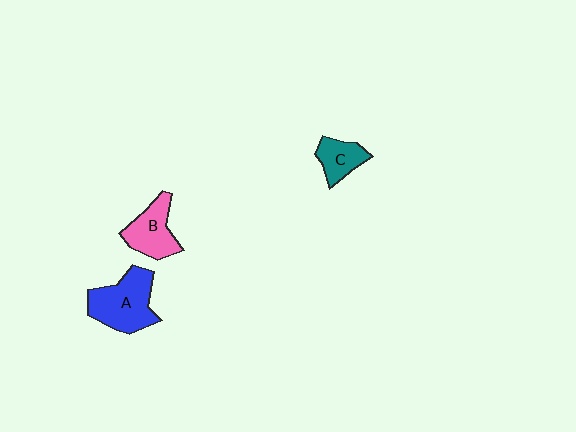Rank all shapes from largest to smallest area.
From largest to smallest: A (blue), B (pink), C (teal).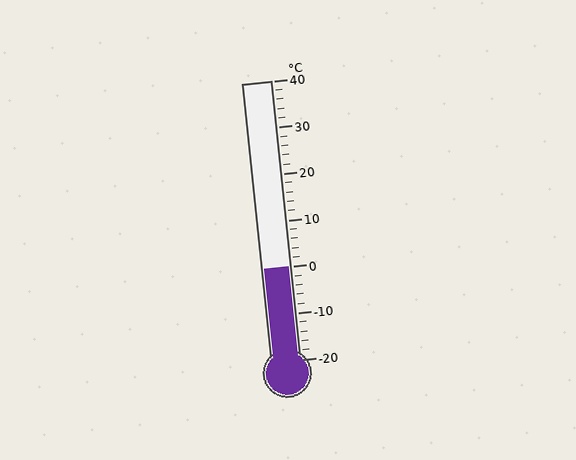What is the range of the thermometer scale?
The thermometer scale ranges from -20°C to 40°C.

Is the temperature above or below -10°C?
The temperature is above -10°C.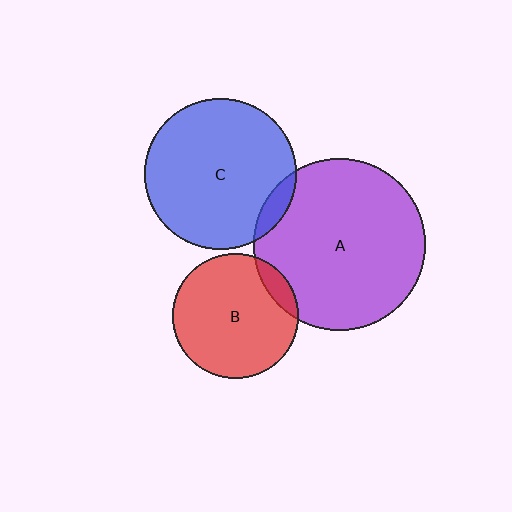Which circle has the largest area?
Circle A (purple).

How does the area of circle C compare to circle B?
Approximately 1.5 times.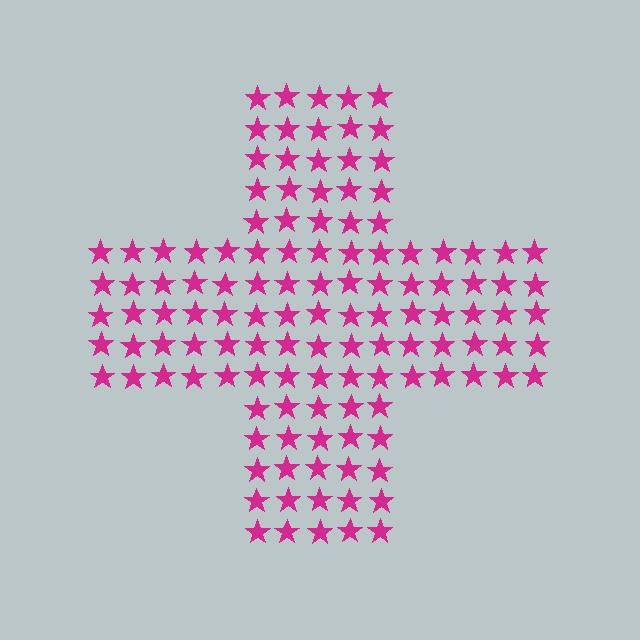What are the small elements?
The small elements are stars.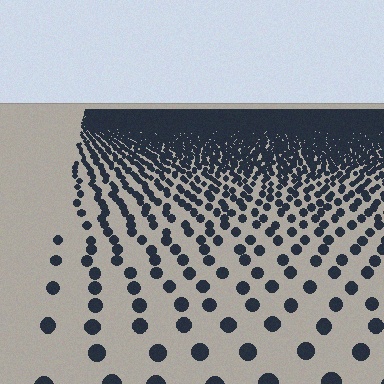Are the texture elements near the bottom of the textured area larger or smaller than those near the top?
Larger. Near the bottom, elements are closer to the viewer and appear at a bigger on-screen size.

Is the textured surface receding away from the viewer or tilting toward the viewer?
The surface is receding away from the viewer. Texture elements get smaller and denser toward the top.